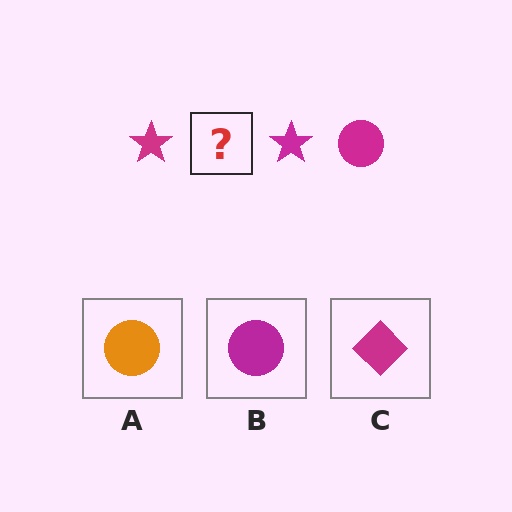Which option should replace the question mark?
Option B.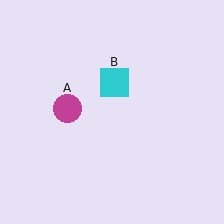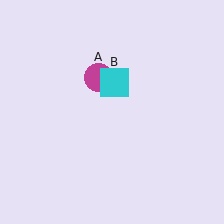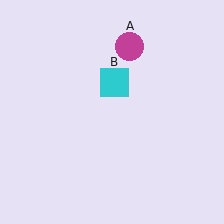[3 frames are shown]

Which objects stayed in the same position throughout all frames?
Cyan square (object B) remained stationary.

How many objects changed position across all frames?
1 object changed position: magenta circle (object A).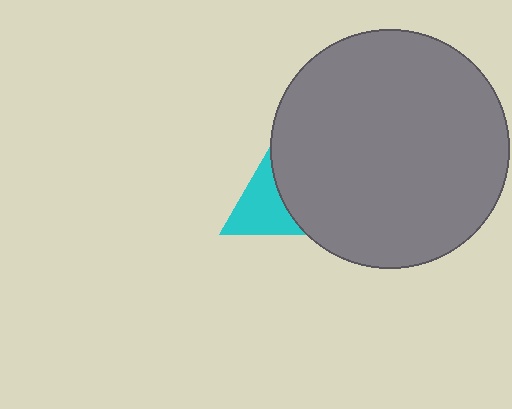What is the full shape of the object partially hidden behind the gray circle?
The partially hidden object is a cyan triangle.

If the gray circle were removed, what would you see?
You would see the complete cyan triangle.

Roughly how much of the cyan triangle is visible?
About half of it is visible (roughly 47%).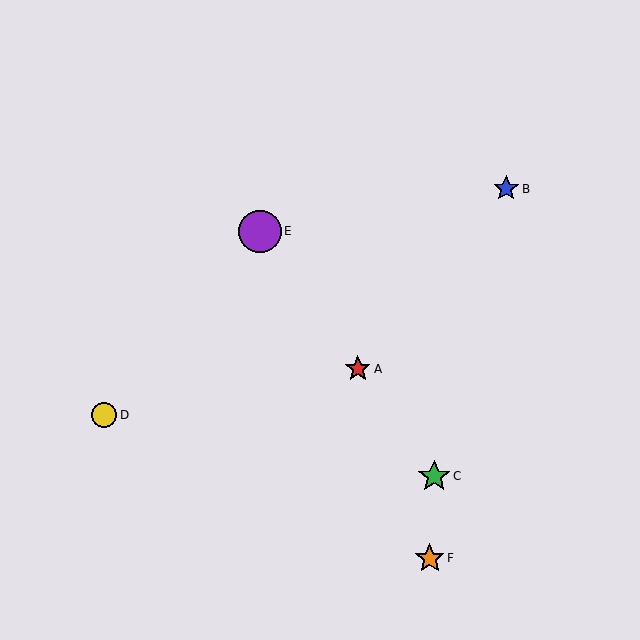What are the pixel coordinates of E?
Object E is at (260, 231).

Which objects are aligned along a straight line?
Objects A, C, E are aligned along a straight line.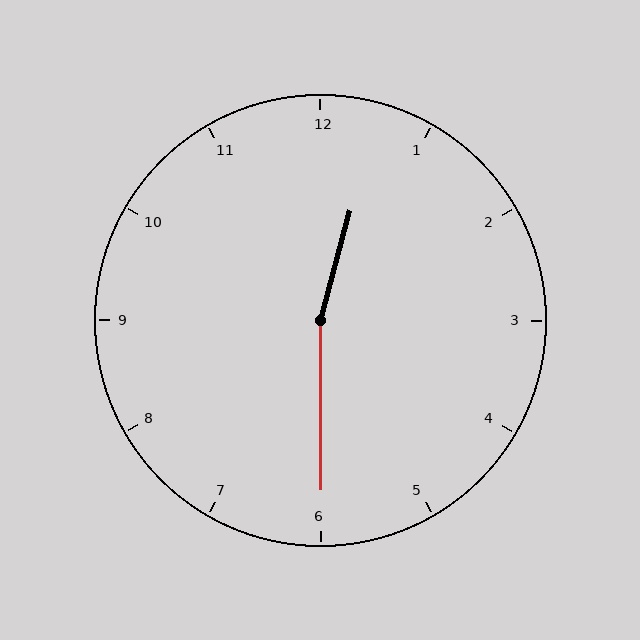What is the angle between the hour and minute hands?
Approximately 165 degrees.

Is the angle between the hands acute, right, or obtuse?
It is obtuse.